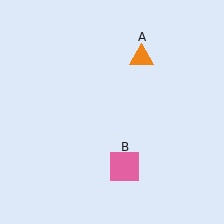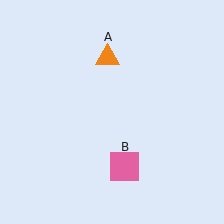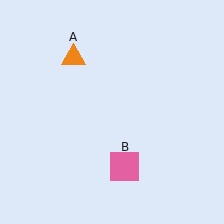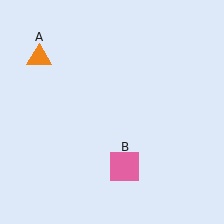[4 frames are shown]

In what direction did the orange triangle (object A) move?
The orange triangle (object A) moved left.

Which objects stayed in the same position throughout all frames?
Pink square (object B) remained stationary.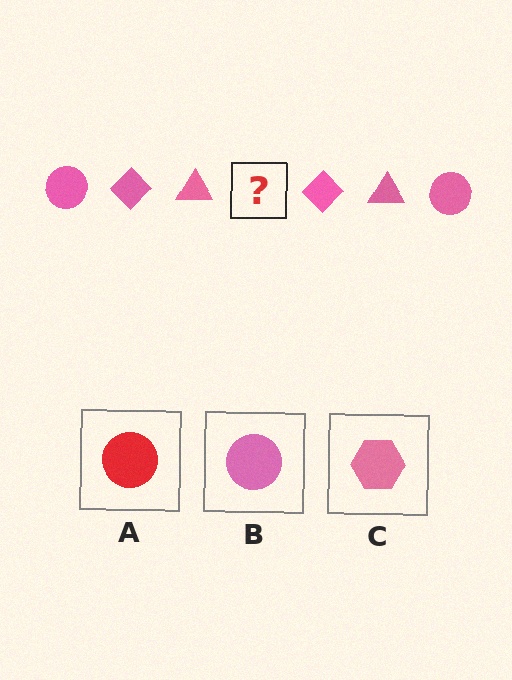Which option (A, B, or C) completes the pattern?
B.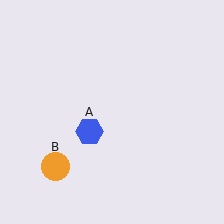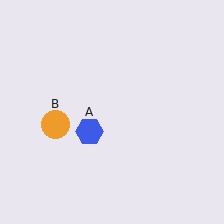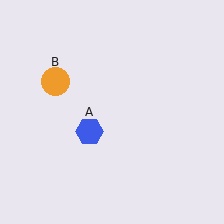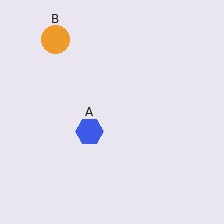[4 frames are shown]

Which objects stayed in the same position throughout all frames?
Blue hexagon (object A) remained stationary.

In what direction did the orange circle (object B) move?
The orange circle (object B) moved up.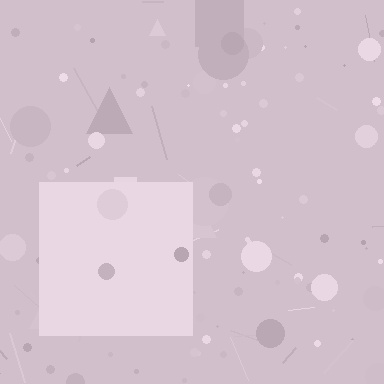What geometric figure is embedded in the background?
A square is embedded in the background.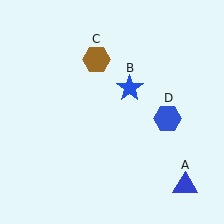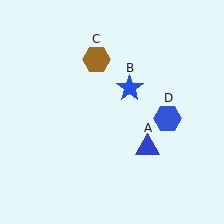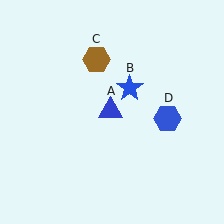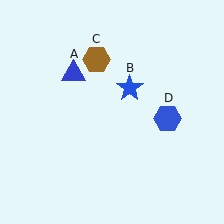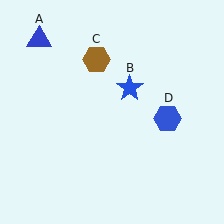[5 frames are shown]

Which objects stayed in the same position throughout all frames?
Blue star (object B) and brown hexagon (object C) and blue hexagon (object D) remained stationary.